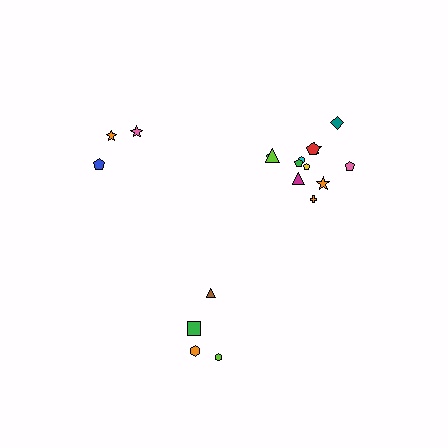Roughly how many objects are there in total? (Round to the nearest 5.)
Roughly 20 objects in total.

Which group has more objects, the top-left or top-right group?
The top-right group.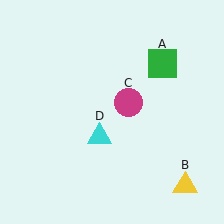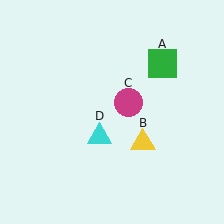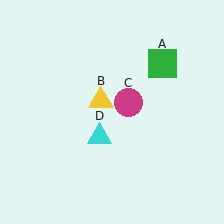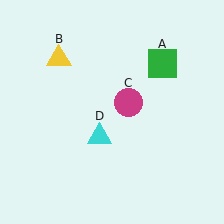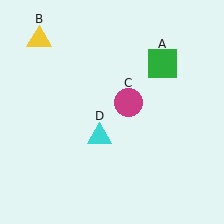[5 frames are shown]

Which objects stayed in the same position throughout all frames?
Green square (object A) and magenta circle (object C) and cyan triangle (object D) remained stationary.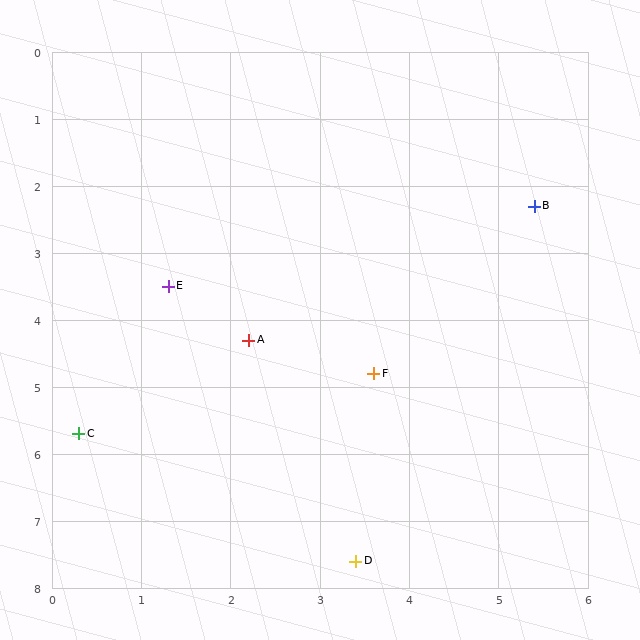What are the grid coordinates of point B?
Point B is at approximately (5.4, 2.3).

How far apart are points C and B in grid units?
Points C and B are about 6.1 grid units apart.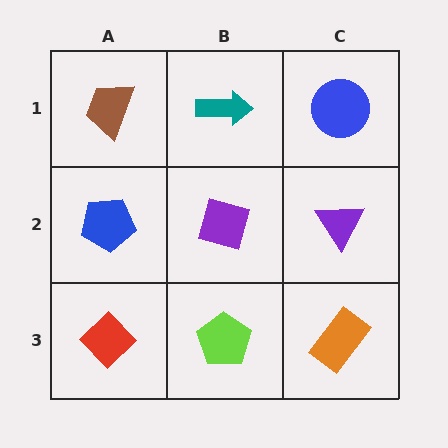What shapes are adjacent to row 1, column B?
A purple diamond (row 2, column B), a brown trapezoid (row 1, column A), a blue circle (row 1, column C).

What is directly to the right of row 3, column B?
An orange rectangle.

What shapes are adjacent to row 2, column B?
A teal arrow (row 1, column B), a lime pentagon (row 3, column B), a blue pentagon (row 2, column A), a purple triangle (row 2, column C).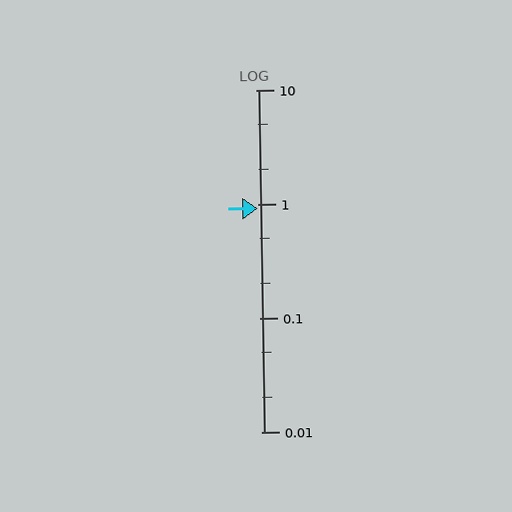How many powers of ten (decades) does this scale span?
The scale spans 3 decades, from 0.01 to 10.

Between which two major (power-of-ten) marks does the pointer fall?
The pointer is between 0.1 and 1.